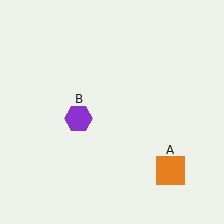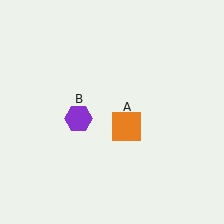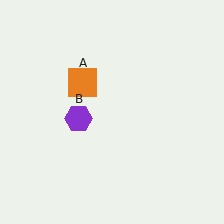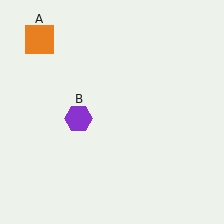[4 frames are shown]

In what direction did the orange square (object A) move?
The orange square (object A) moved up and to the left.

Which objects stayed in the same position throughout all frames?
Purple hexagon (object B) remained stationary.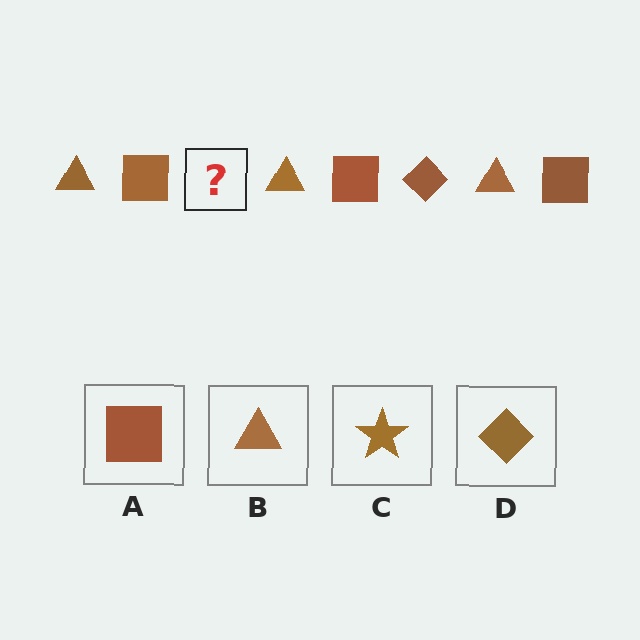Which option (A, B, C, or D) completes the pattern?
D.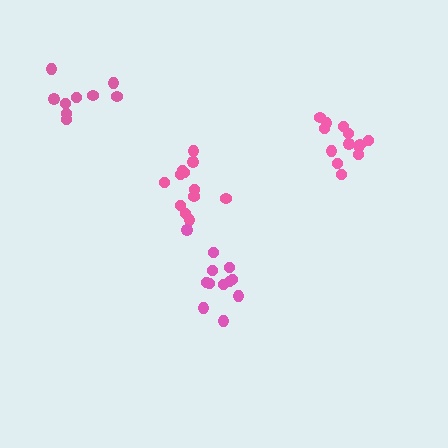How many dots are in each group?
Group 1: 13 dots, Group 2: 12 dots, Group 3: 12 dots, Group 4: 9 dots (46 total).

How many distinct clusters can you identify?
There are 4 distinct clusters.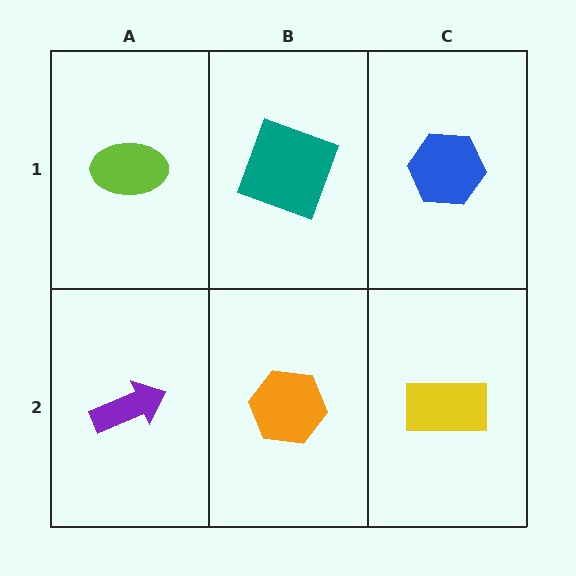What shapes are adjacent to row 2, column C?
A blue hexagon (row 1, column C), an orange hexagon (row 2, column B).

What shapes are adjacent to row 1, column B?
An orange hexagon (row 2, column B), a lime ellipse (row 1, column A), a blue hexagon (row 1, column C).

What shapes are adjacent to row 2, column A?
A lime ellipse (row 1, column A), an orange hexagon (row 2, column B).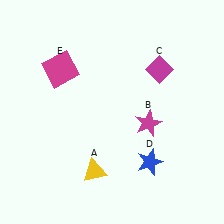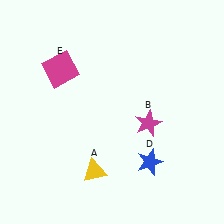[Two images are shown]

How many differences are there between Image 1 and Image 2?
There is 1 difference between the two images.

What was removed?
The magenta diamond (C) was removed in Image 2.